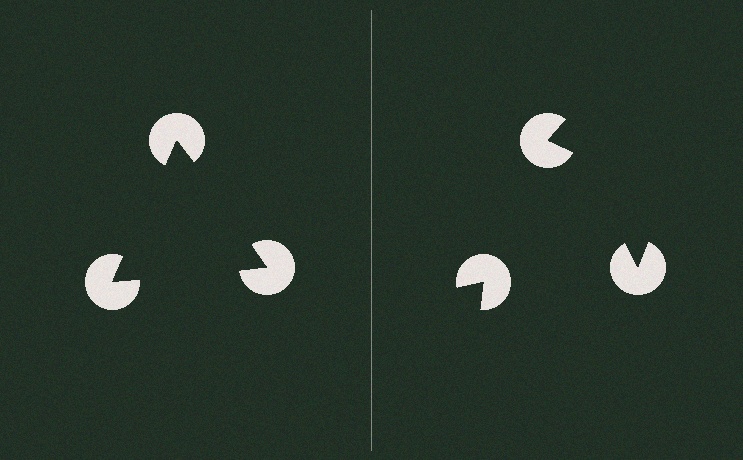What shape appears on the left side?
An illusory triangle.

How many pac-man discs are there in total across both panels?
6 — 3 on each side.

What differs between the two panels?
The pac-man discs are positioned identically on both sides; only the wedge orientations differ. On the left they align to a triangle; on the right they are misaligned.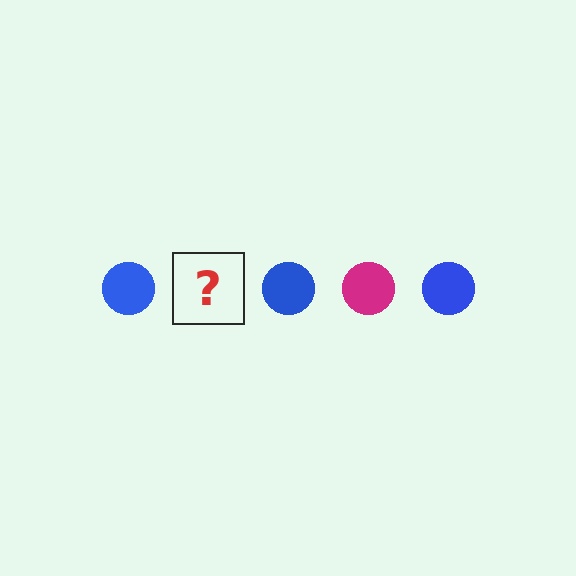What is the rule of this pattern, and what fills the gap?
The rule is that the pattern cycles through blue, magenta circles. The gap should be filled with a magenta circle.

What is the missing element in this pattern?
The missing element is a magenta circle.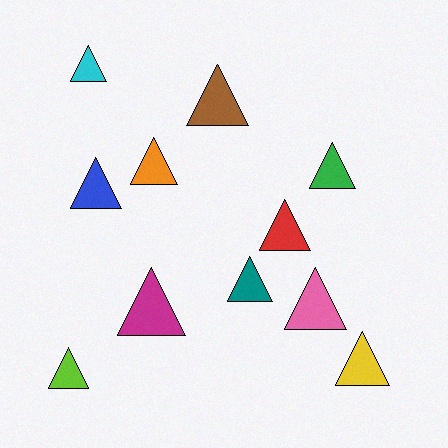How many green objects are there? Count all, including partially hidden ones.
There is 1 green object.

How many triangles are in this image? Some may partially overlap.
There are 11 triangles.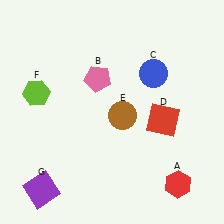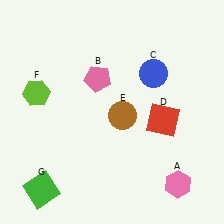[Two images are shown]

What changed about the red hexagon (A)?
In Image 1, A is red. In Image 2, it changed to pink.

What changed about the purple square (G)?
In Image 1, G is purple. In Image 2, it changed to green.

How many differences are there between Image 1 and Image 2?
There are 2 differences between the two images.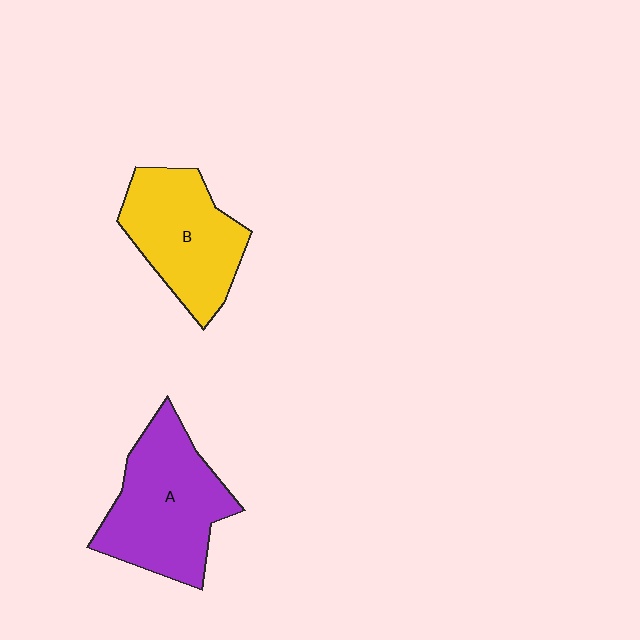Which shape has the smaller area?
Shape B (yellow).